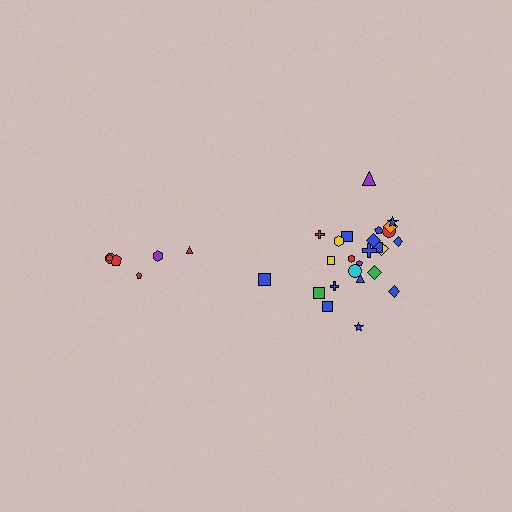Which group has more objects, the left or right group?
The right group.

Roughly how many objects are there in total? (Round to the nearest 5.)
Roughly 30 objects in total.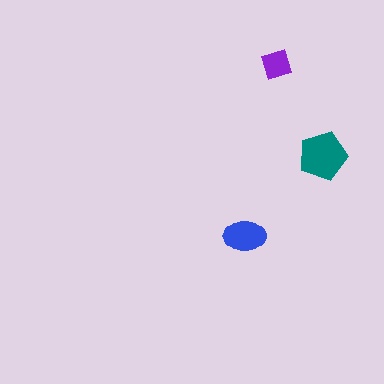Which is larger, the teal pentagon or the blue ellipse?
The teal pentagon.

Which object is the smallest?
The purple diamond.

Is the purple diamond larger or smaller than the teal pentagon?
Smaller.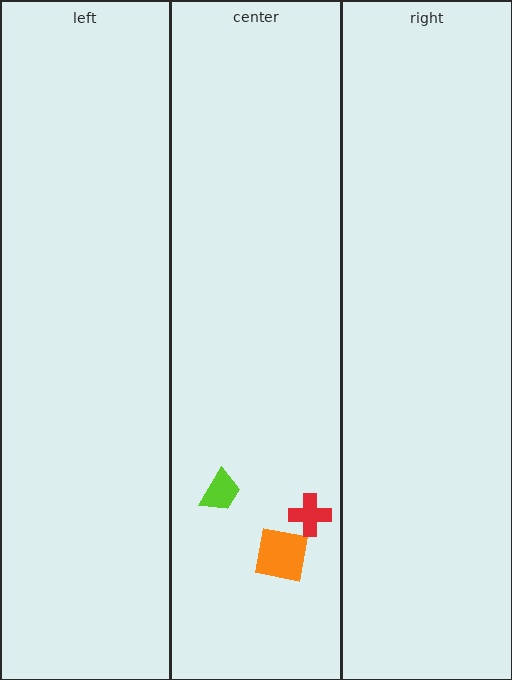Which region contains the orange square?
The center region.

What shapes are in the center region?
The orange square, the lime trapezoid, the red cross.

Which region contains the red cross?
The center region.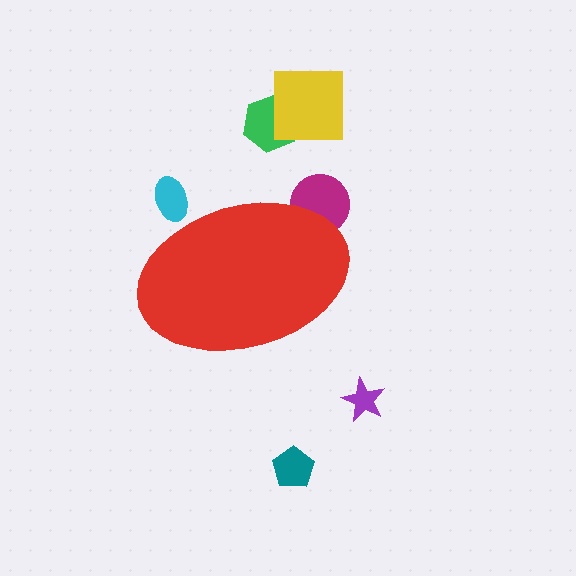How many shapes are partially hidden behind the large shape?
2 shapes are partially hidden.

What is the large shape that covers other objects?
A red ellipse.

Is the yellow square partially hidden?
No, the yellow square is fully visible.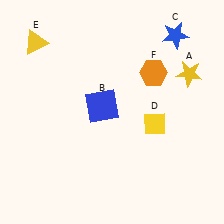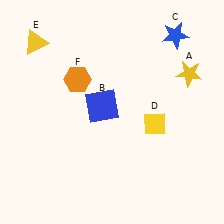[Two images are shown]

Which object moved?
The orange hexagon (F) moved left.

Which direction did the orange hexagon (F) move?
The orange hexagon (F) moved left.